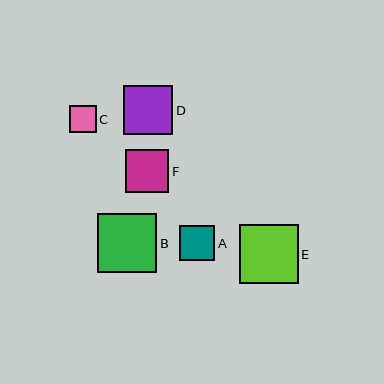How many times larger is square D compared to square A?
Square D is approximately 1.4 times the size of square A.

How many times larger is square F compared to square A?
Square F is approximately 1.2 times the size of square A.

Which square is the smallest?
Square C is the smallest with a size of approximately 26 pixels.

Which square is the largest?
Square B is the largest with a size of approximately 59 pixels.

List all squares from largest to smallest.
From largest to smallest: B, E, D, F, A, C.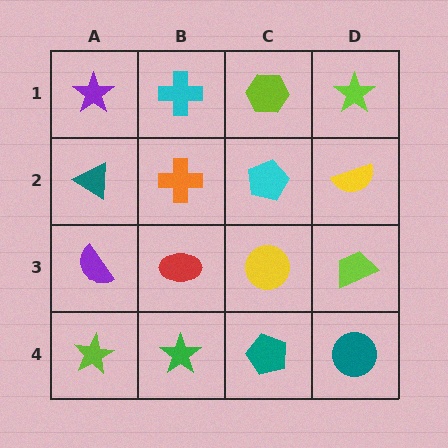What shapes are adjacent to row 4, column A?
A purple semicircle (row 3, column A), a green star (row 4, column B).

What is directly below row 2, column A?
A purple semicircle.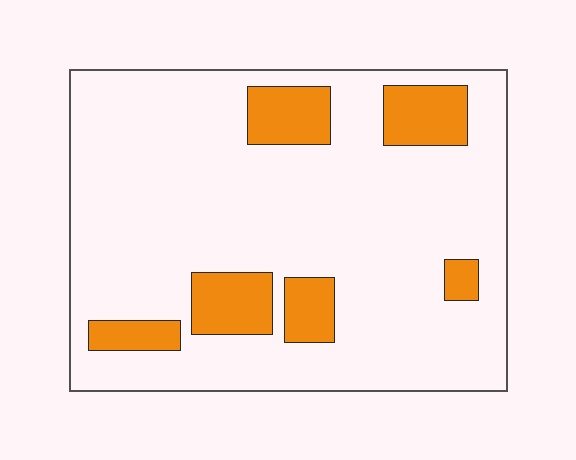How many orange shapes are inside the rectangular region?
6.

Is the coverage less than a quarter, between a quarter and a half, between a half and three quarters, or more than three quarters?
Less than a quarter.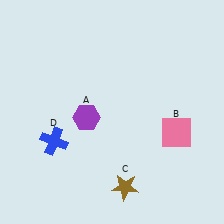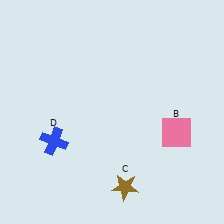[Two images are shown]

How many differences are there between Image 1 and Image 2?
There is 1 difference between the two images.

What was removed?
The purple hexagon (A) was removed in Image 2.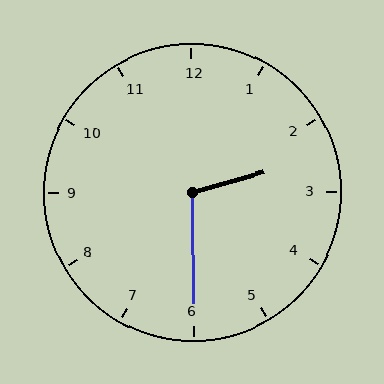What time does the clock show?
2:30.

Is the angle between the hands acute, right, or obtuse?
It is obtuse.